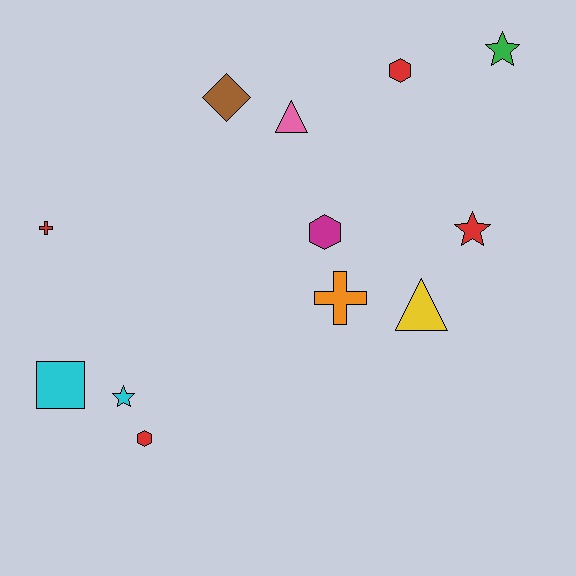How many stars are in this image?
There are 3 stars.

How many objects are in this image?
There are 12 objects.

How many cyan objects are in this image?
There are 2 cyan objects.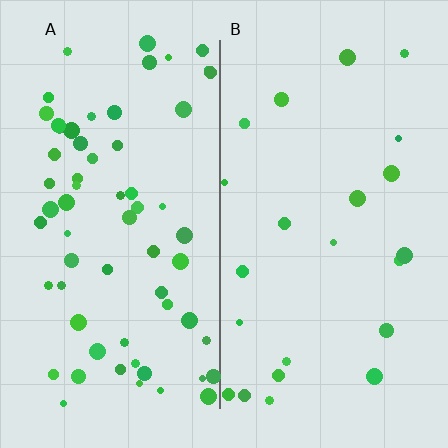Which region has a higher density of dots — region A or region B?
A (the left).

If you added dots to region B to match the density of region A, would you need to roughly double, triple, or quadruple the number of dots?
Approximately triple.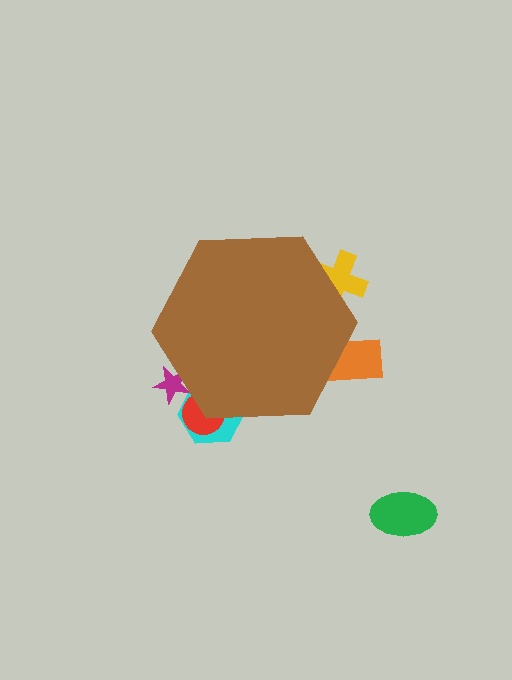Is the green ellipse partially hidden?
No, the green ellipse is fully visible.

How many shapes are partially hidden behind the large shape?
5 shapes are partially hidden.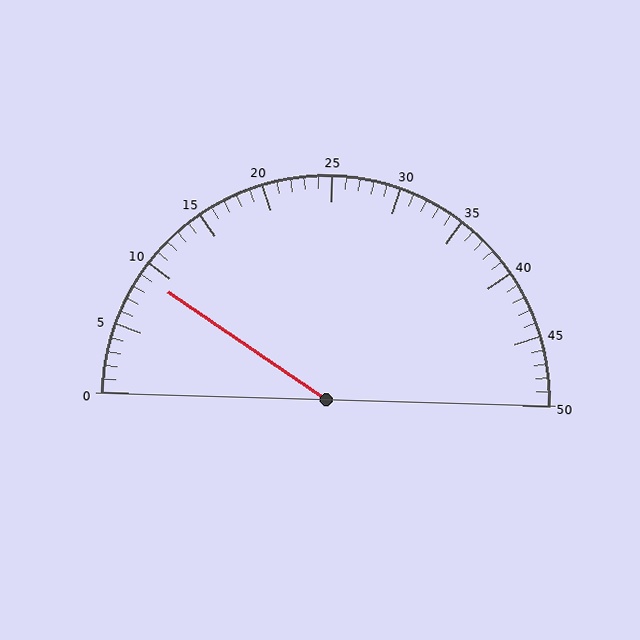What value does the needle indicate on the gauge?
The needle indicates approximately 9.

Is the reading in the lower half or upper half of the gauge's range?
The reading is in the lower half of the range (0 to 50).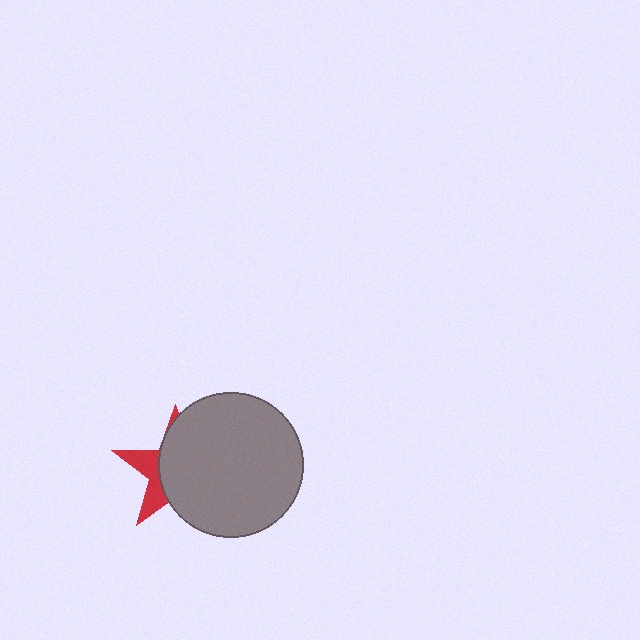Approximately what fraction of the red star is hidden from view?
Roughly 69% of the red star is hidden behind the gray circle.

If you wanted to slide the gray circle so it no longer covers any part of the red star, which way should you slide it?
Slide it right — that is the most direct way to separate the two shapes.